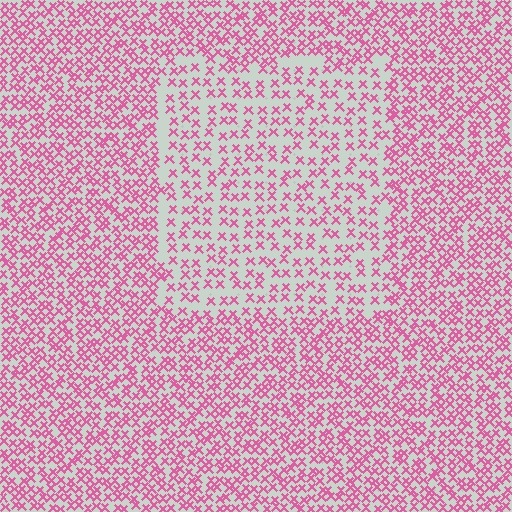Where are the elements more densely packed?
The elements are more densely packed outside the rectangle boundary.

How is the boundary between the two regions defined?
The boundary is defined by a change in element density (approximately 1.9x ratio). All elements are the same color, size, and shape.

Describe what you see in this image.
The image contains small pink elements arranged at two different densities. A rectangle-shaped region is visible where the elements are less densely packed than the surrounding area.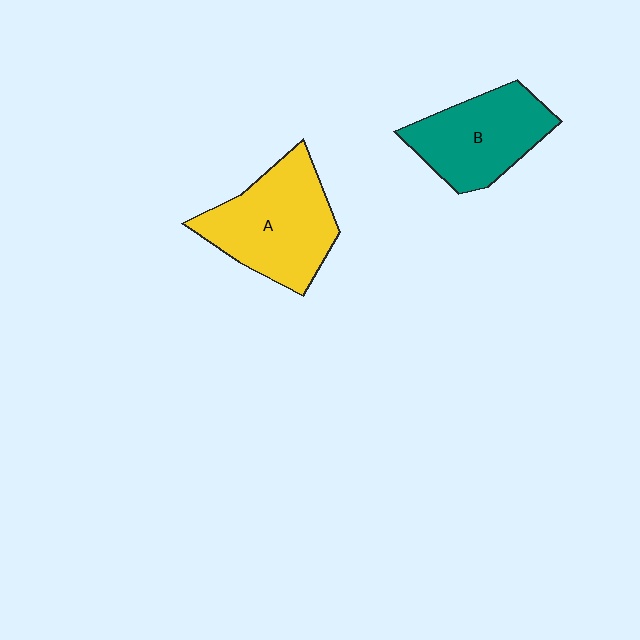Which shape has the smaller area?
Shape B (teal).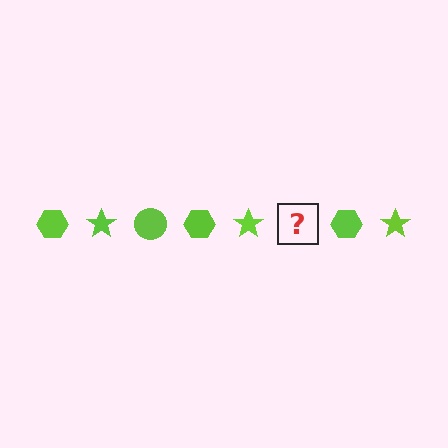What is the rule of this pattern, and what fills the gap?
The rule is that the pattern cycles through hexagon, star, circle shapes in lime. The gap should be filled with a lime circle.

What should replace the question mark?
The question mark should be replaced with a lime circle.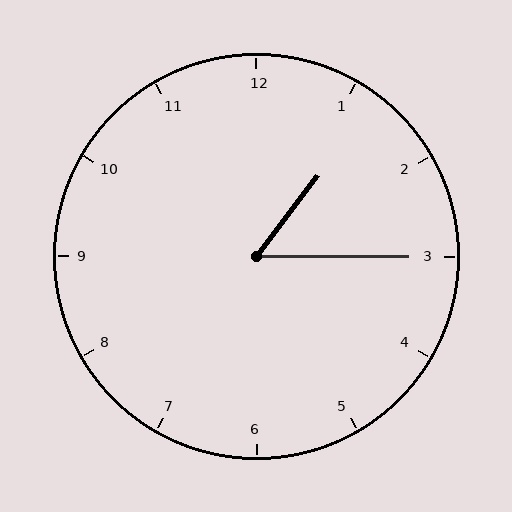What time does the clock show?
1:15.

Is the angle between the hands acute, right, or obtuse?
It is acute.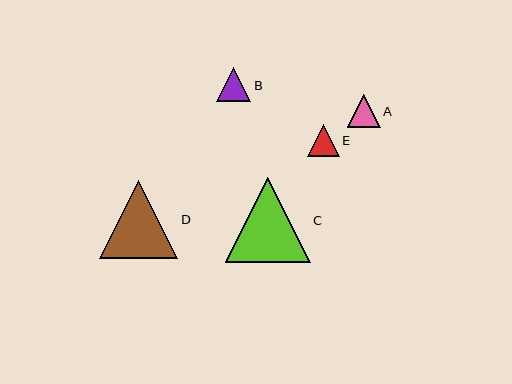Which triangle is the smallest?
Triangle E is the smallest with a size of approximately 32 pixels.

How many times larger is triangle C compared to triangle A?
Triangle C is approximately 2.6 times the size of triangle A.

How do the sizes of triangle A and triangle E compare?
Triangle A and triangle E are approximately the same size.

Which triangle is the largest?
Triangle C is the largest with a size of approximately 85 pixels.